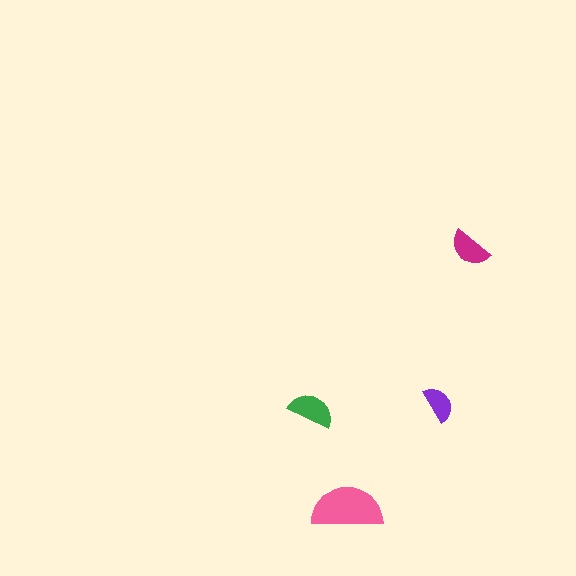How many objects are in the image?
There are 4 objects in the image.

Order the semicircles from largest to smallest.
the pink one, the green one, the magenta one, the purple one.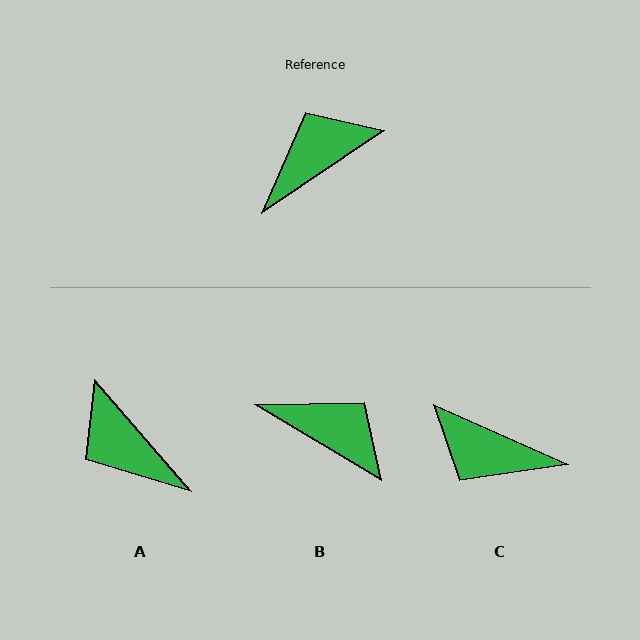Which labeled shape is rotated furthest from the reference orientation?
C, about 122 degrees away.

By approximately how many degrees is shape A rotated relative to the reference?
Approximately 97 degrees counter-clockwise.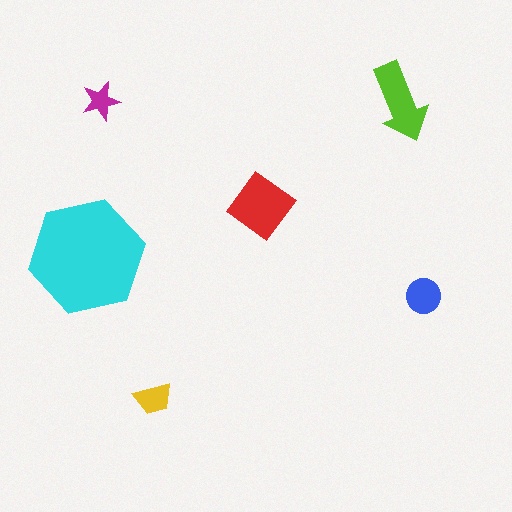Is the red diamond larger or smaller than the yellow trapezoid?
Larger.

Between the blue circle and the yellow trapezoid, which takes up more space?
The blue circle.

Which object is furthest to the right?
The blue circle is rightmost.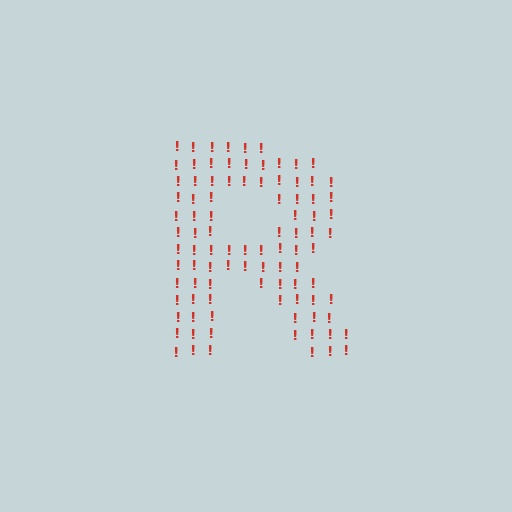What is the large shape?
The large shape is the letter R.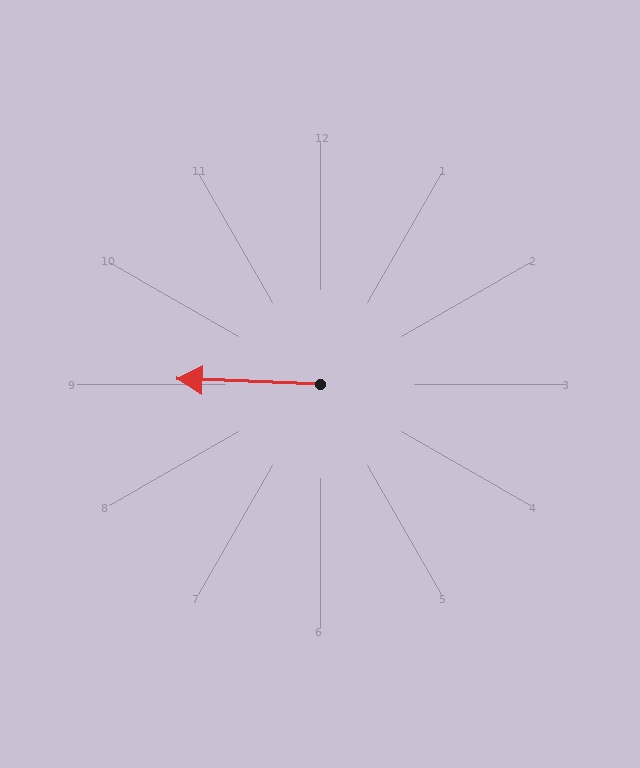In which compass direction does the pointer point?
West.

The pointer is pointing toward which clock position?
Roughly 9 o'clock.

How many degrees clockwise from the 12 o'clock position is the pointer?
Approximately 272 degrees.